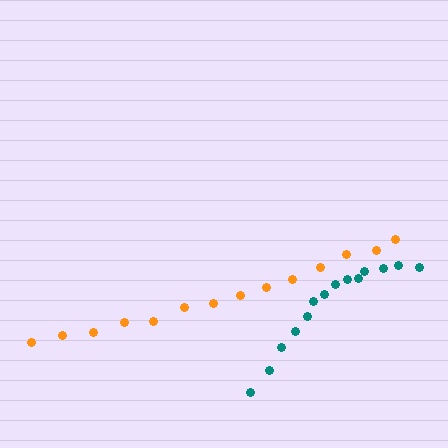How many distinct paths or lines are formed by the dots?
There are 2 distinct paths.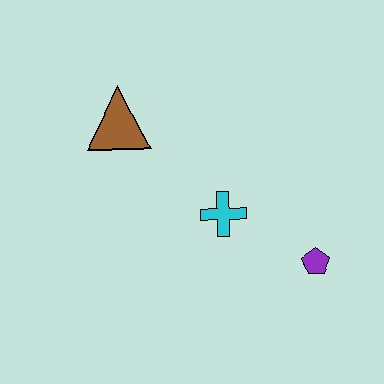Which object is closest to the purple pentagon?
The cyan cross is closest to the purple pentagon.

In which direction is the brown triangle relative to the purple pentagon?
The brown triangle is to the left of the purple pentagon.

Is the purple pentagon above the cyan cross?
No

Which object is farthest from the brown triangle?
The purple pentagon is farthest from the brown triangle.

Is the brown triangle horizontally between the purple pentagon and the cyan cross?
No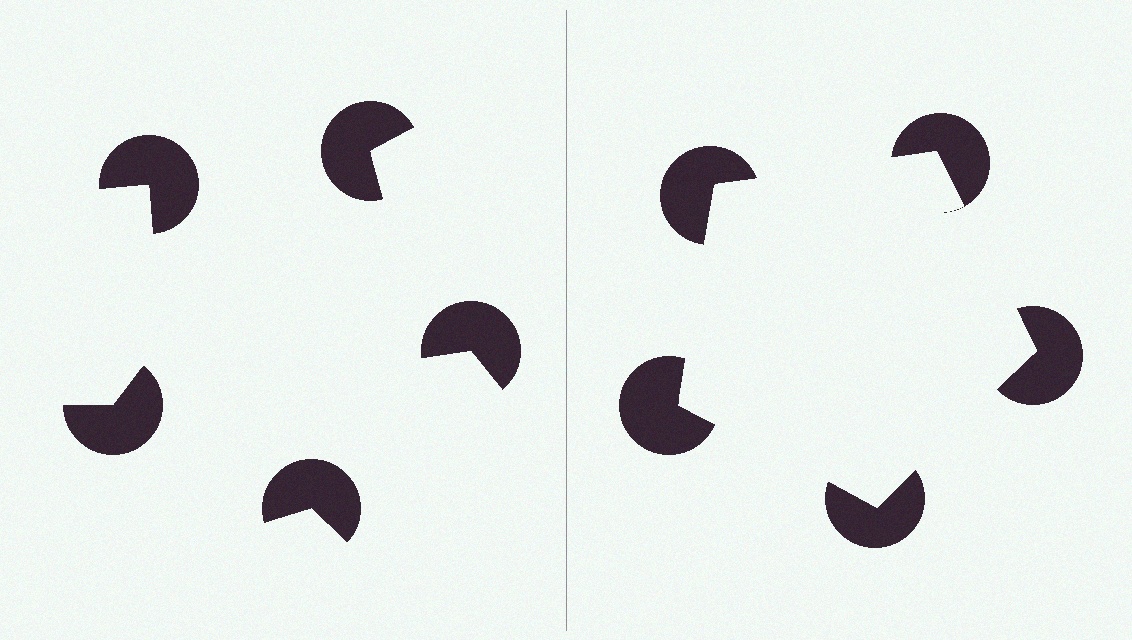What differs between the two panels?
The pac-man discs are positioned identically on both sides; only the wedge orientations differ. On the right they align to a pentagon; on the left they are misaligned.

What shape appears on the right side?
An illusory pentagon.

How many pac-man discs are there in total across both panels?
10 — 5 on each side.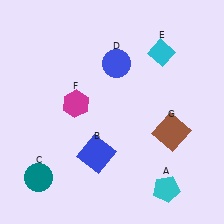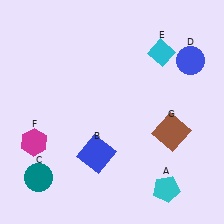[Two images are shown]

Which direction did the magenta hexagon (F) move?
The magenta hexagon (F) moved left.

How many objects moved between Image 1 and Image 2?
2 objects moved between the two images.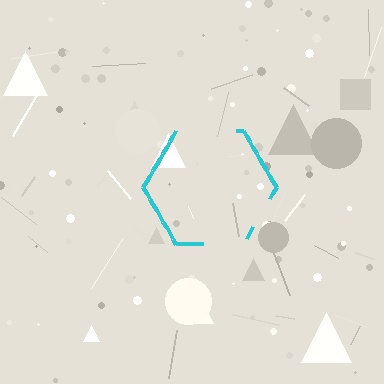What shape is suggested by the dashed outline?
The dashed outline suggests a hexagon.